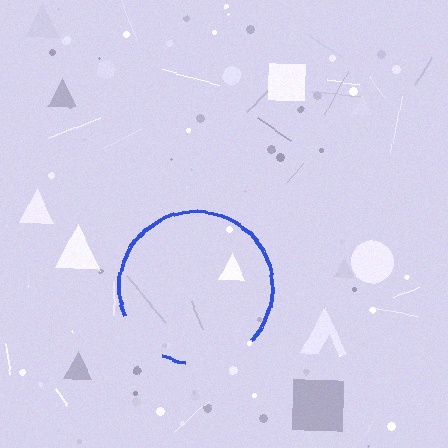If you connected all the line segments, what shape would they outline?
They would outline a circle.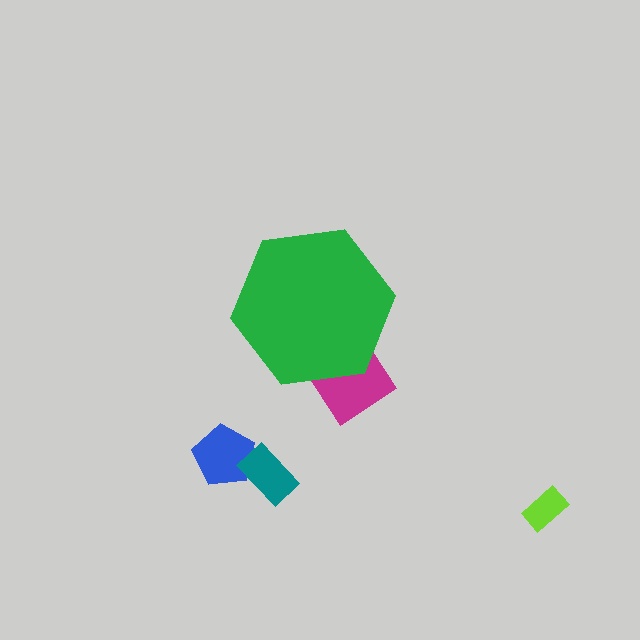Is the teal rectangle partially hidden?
No, the teal rectangle is fully visible.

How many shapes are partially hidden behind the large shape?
1 shape is partially hidden.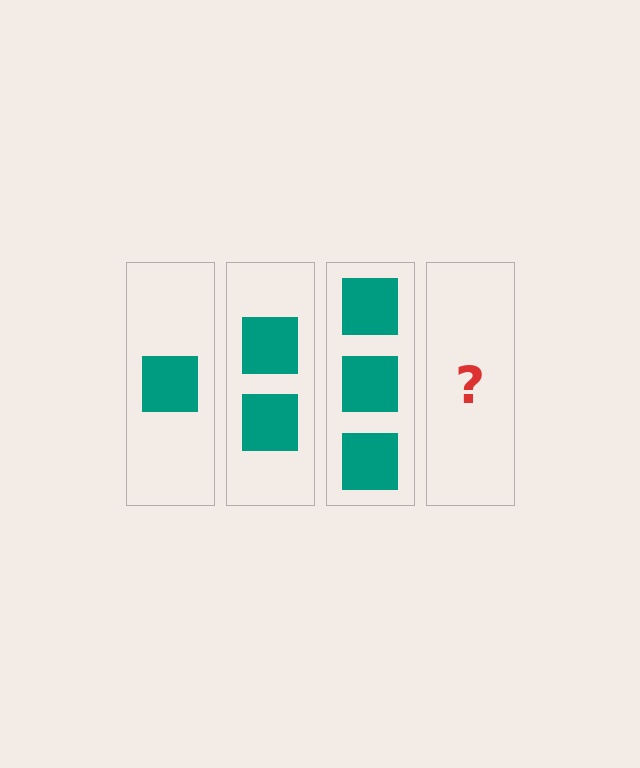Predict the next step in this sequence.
The next step is 4 squares.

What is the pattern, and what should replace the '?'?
The pattern is that each step adds one more square. The '?' should be 4 squares.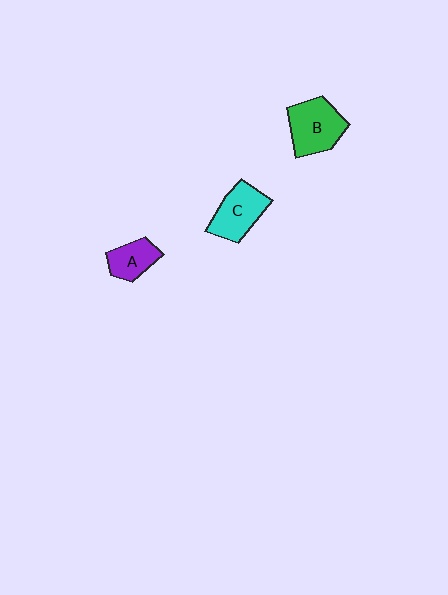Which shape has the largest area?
Shape B (green).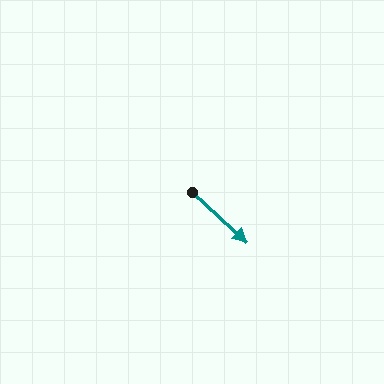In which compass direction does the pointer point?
Southeast.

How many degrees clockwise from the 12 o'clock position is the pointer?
Approximately 133 degrees.